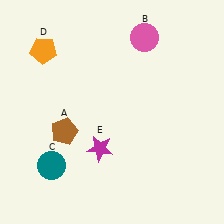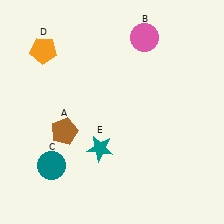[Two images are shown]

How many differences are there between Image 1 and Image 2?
There is 1 difference between the two images.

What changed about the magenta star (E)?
In Image 1, E is magenta. In Image 2, it changed to teal.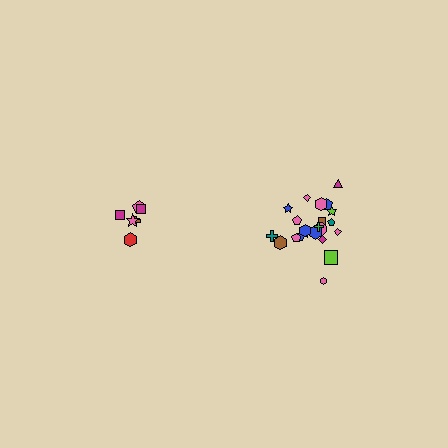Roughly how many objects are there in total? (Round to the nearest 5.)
Roughly 30 objects in total.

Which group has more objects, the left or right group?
The right group.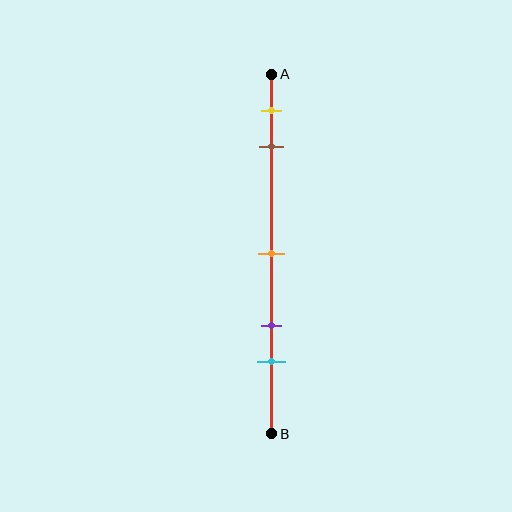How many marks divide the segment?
There are 5 marks dividing the segment.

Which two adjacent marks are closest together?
The yellow and brown marks are the closest adjacent pair.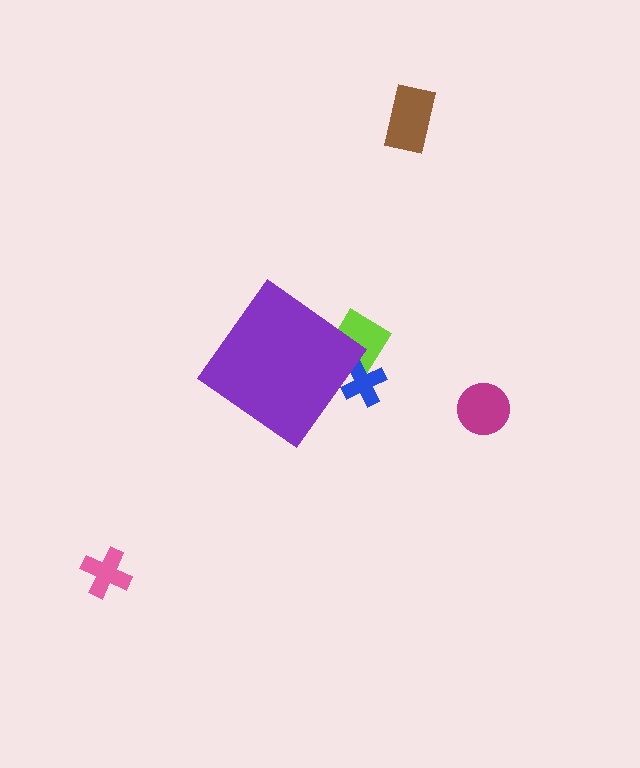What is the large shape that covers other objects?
A purple diamond.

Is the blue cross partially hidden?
Yes, the blue cross is partially hidden behind the purple diamond.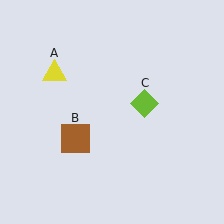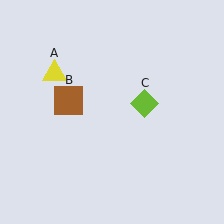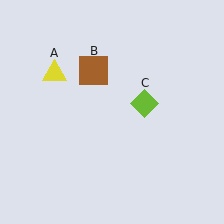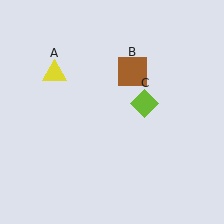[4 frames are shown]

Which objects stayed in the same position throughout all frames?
Yellow triangle (object A) and lime diamond (object C) remained stationary.